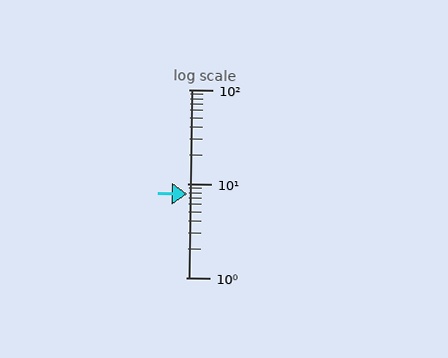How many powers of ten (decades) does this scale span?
The scale spans 2 decades, from 1 to 100.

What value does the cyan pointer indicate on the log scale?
The pointer indicates approximately 7.7.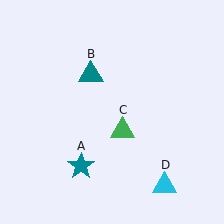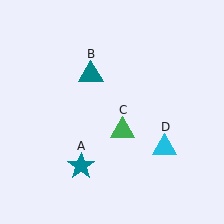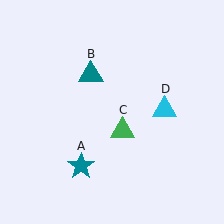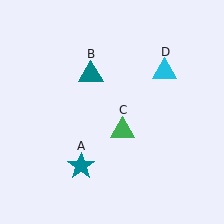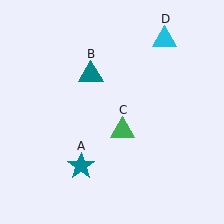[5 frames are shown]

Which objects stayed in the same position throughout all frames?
Teal star (object A) and teal triangle (object B) and green triangle (object C) remained stationary.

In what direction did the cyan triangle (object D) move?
The cyan triangle (object D) moved up.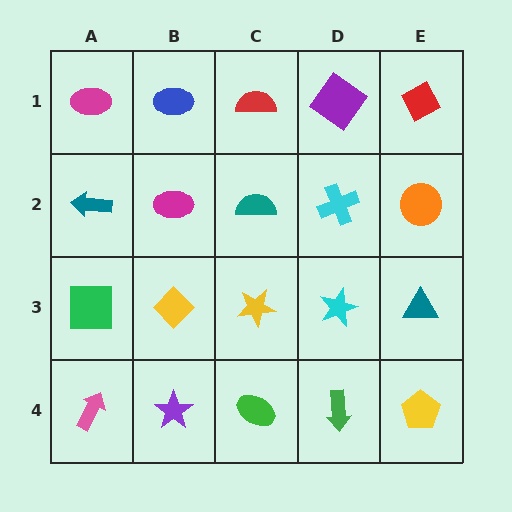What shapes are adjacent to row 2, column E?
A red diamond (row 1, column E), a teal triangle (row 3, column E), a cyan cross (row 2, column D).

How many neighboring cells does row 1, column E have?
2.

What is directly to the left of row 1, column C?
A blue ellipse.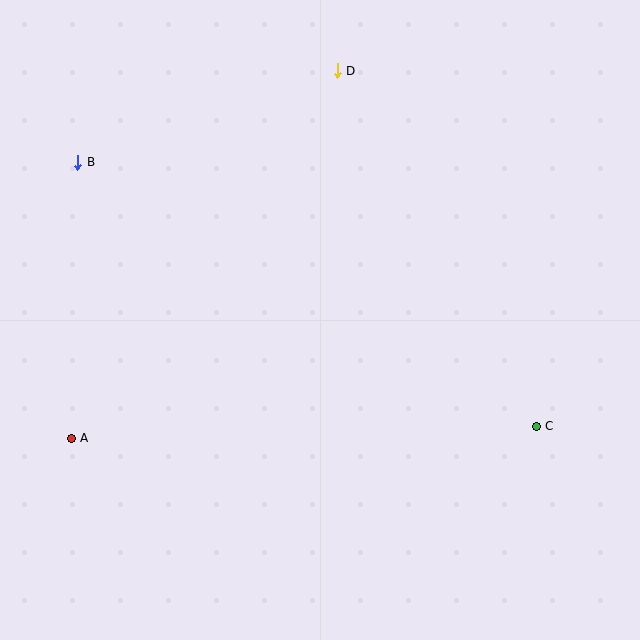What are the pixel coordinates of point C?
Point C is at (536, 426).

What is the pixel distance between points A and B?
The distance between A and B is 276 pixels.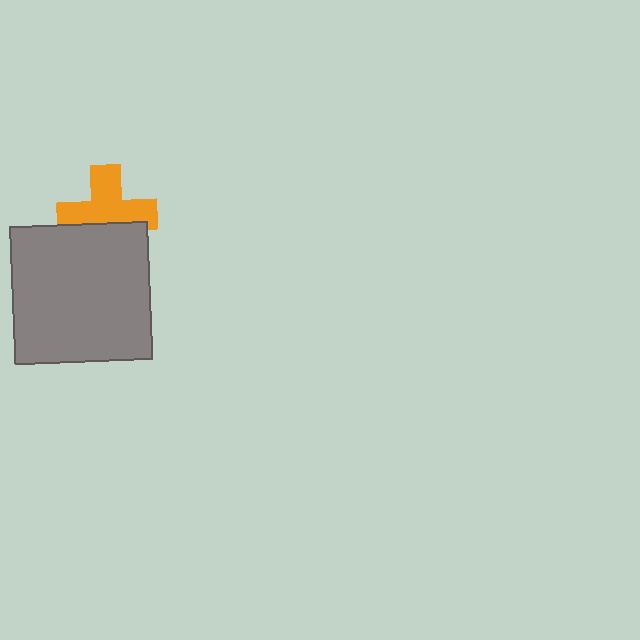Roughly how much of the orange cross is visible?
About half of it is visible (roughly 63%).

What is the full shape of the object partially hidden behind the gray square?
The partially hidden object is an orange cross.